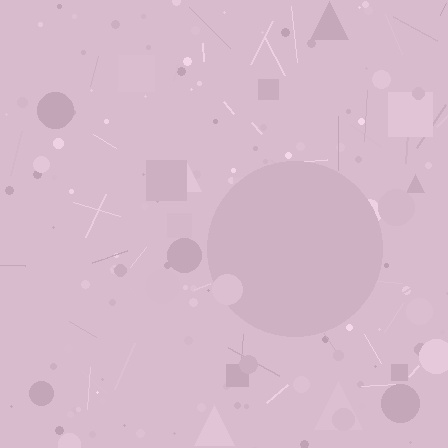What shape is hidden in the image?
A circle is hidden in the image.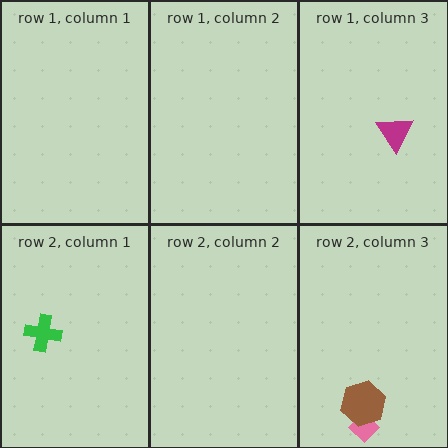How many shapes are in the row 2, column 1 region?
1.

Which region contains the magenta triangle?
The row 1, column 3 region.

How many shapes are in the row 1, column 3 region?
1.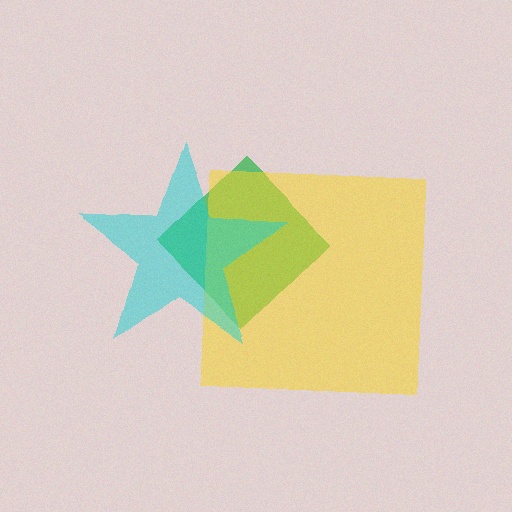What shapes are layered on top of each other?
The layered shapes are: a green diamond, a yellow square, a cyan star.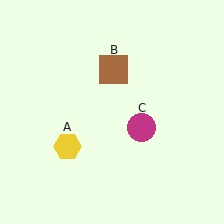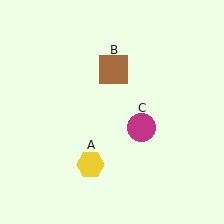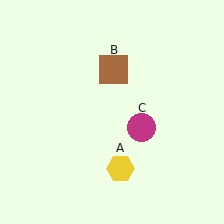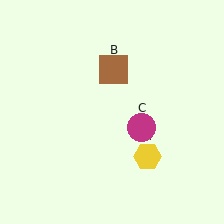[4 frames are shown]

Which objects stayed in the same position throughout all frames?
Brown square (object B) and magenta circle (object C) remained stationary.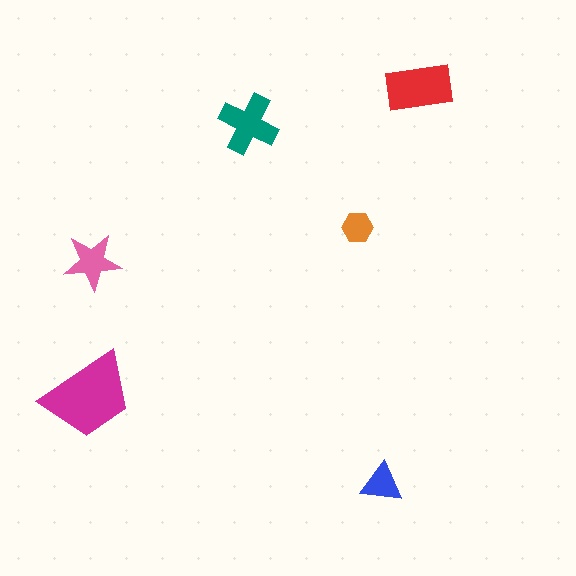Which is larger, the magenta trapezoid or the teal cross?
The magenta trapezoid.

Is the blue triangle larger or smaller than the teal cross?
Smaller.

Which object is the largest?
The magenta trapezoid.